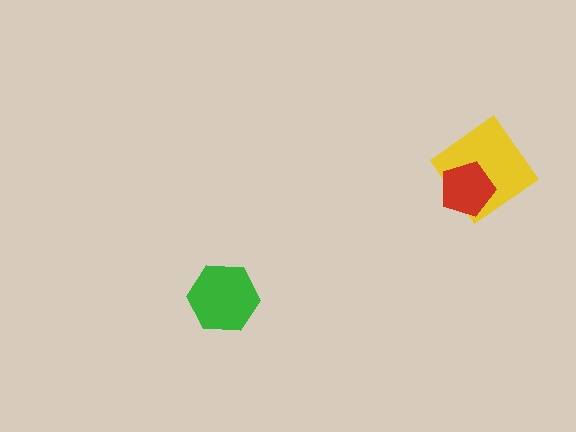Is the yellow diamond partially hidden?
Yes, it is partially covered by another shape.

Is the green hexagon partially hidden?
No, no other shape covers it.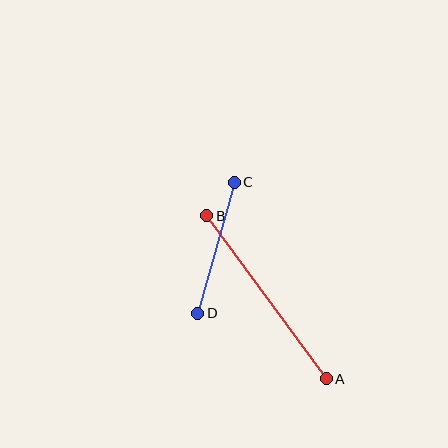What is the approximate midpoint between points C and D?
The midpoint is at approximately (216, 248) pixels.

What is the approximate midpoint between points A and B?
The midpoint is at approximately (267, 297) pixels.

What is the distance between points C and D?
The distance is approximately 136 pixels.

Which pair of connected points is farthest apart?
Points A and B are farthest apart.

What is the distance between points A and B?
The distance is approximately 202 pixels.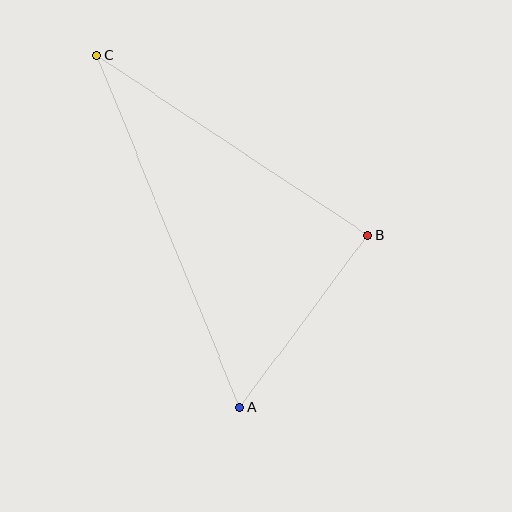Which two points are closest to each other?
Points A and B are closest to each other.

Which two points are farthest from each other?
Points A and C are farthest from each other.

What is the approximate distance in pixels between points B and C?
The distance between B and C is approximately 325 pixels.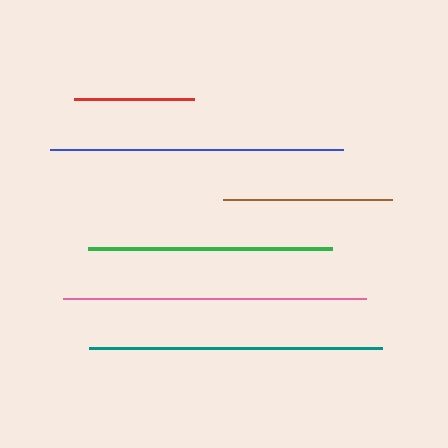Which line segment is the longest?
The pink line is the longest at approximately 303 pixels.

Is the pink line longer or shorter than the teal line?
The pink line is longer than the teal line.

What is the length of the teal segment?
The teal segment is approximately 292 pixels long.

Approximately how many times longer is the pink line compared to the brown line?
The pink line is approximately 1.8 times the length of the brown line.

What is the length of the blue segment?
The blue segment is approximately 293 pixels long.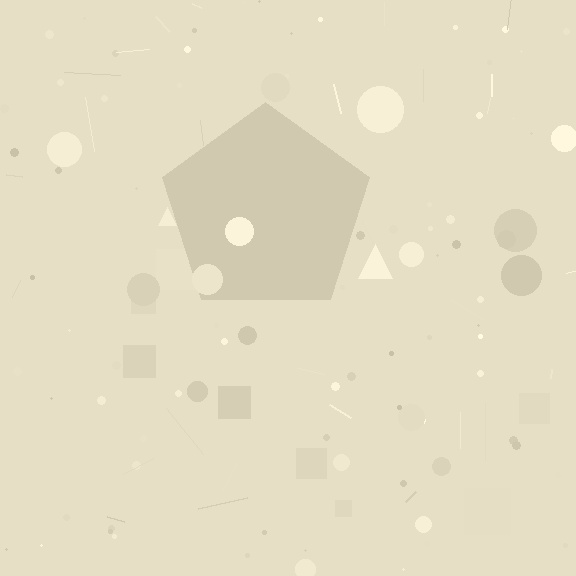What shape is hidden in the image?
A pentagon is hidden in the image.